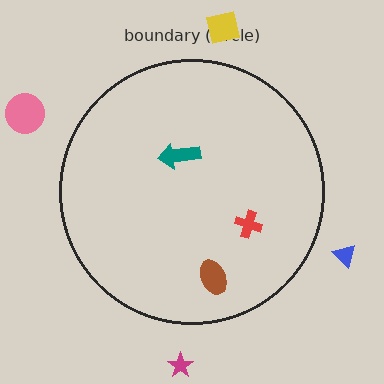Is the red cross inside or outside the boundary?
Inside.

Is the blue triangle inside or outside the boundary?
Outside.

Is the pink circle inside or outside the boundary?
Outside.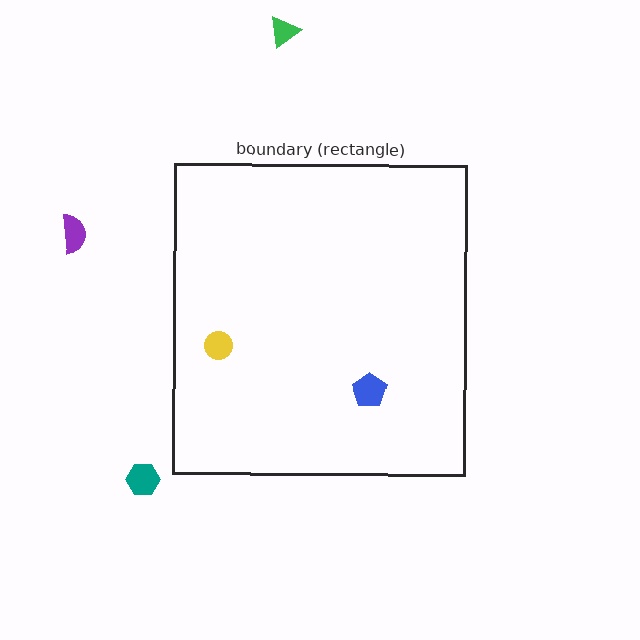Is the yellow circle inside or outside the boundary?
Inside.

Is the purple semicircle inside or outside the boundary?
Outside.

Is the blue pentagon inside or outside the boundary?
Inside.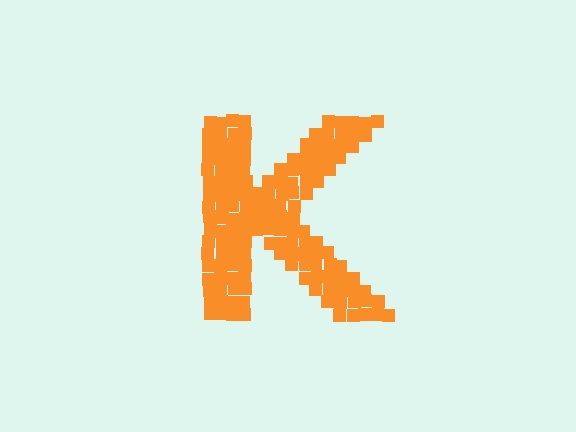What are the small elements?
The small elements are squares.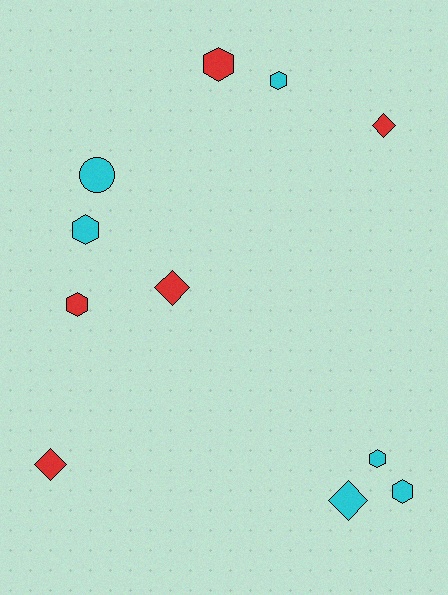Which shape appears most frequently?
Hexagon, with 6 objects.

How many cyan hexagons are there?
There are 4 cyan hexagons.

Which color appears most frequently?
Cyan, with 6 objects.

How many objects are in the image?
There are 11 objects.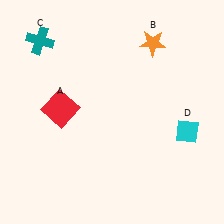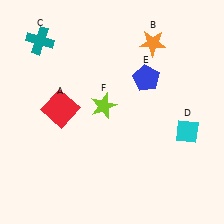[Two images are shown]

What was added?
A blue pentagon (E), a lime star (F) were added in Image 2.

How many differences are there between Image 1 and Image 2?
There are 2 differences between the two images.